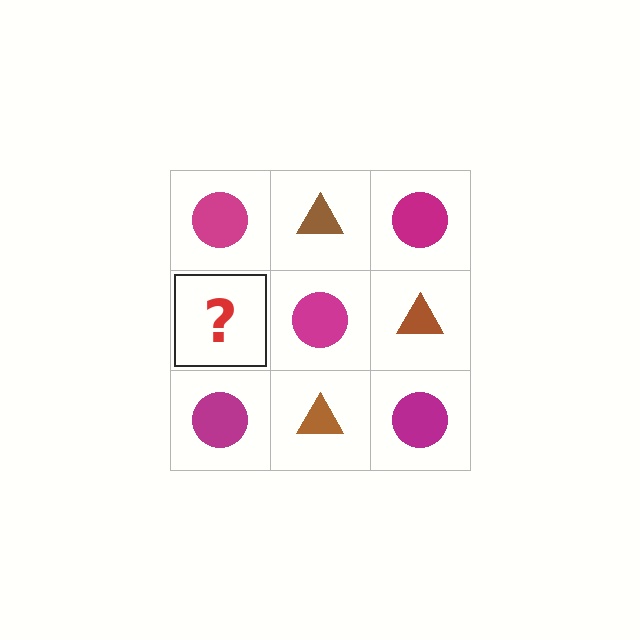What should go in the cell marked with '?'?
The missing cell should contain a brown triangle.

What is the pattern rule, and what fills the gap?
The rule is that it alternates magenta circle and brown triangle in a checkerboard pattern. The gap should be filled with a brown triangle.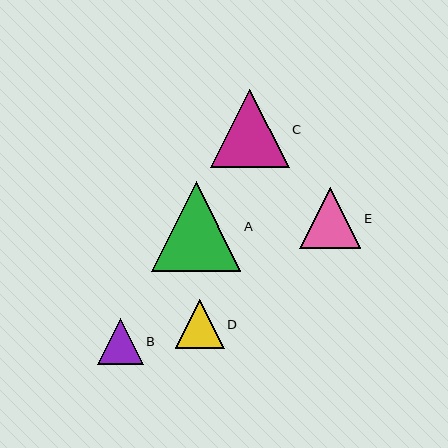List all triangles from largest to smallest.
From largest to smallest: A, C, E, D, B.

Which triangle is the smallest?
Triangle B is the smallest with a size of approximately 46 pixels.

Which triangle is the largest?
Triangle A is the largest with a size of approximately 89 pixels.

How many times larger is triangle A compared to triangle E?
Triangle A is approximately 1.5 times the size of triangle E.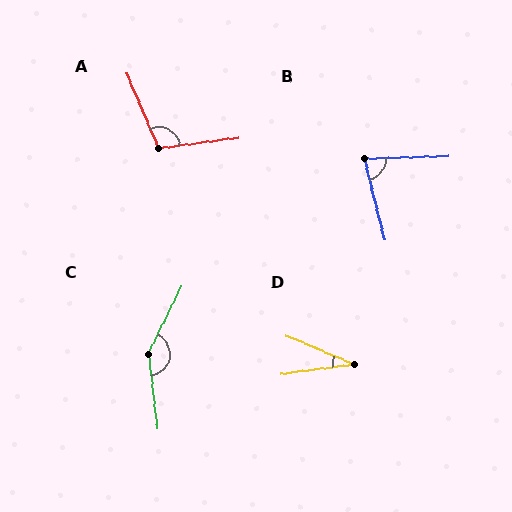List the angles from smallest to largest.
D (30°), B (78°), A (105°), C (147°).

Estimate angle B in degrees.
Approximately 78 degrees.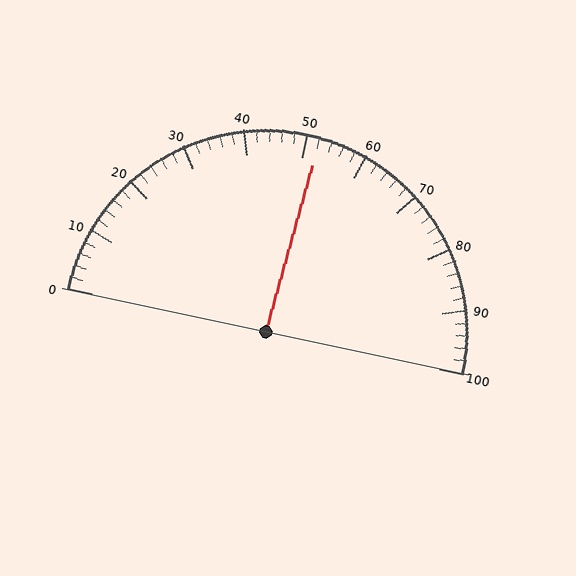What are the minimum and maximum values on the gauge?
The gauge ranges from 0 to 100.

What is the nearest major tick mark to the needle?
The nearest major tick mark is 50.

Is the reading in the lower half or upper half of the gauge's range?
The reading is in the upper half of the range (0 to 100).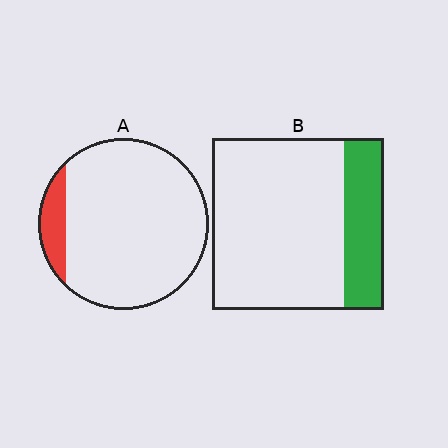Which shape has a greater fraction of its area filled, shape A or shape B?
Shape B.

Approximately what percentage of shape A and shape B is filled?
A is approximately 10% and B is approximately 25%.